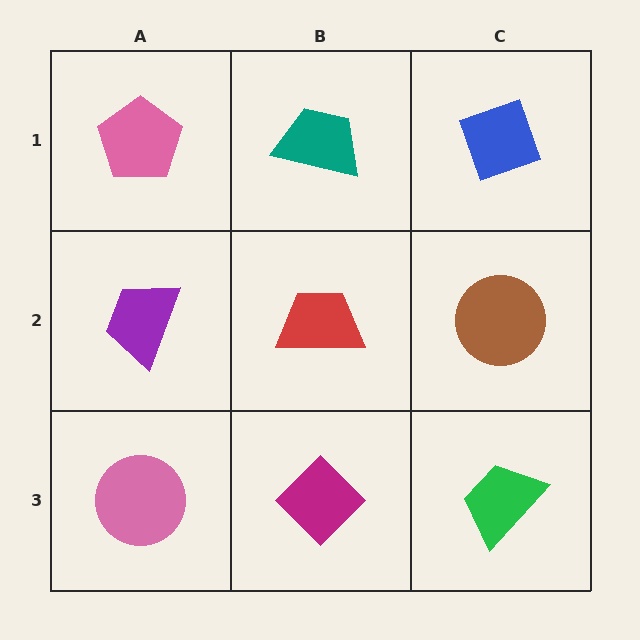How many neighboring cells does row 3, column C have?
2.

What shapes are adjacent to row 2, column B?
A teal trapezoid (row 1, column B), a magenta diamond (row 3, column B), a purple trapezoid (row 2, column A), a brown circle (row 2, column C).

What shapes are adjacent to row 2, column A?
A pink pentagon (row 1, column A), a pink circle (row 3, column A), a red trapezoid (row 2, column B).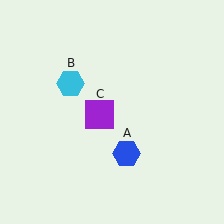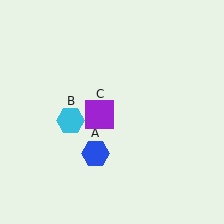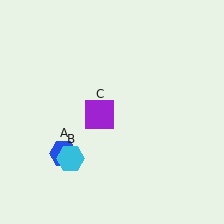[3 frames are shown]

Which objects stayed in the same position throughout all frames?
Purple square (object C) remained stationary.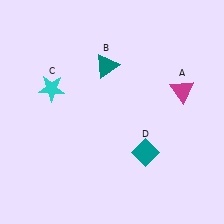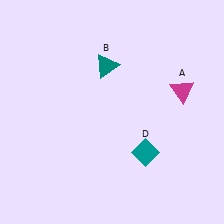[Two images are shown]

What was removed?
The cyan star (C) was removed in Image 2.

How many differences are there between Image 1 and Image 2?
There is 1 difference between the two images.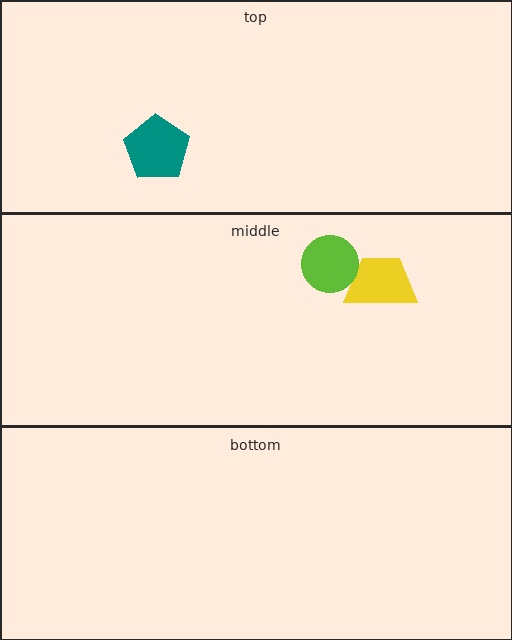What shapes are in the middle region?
The yellow trapezoid, the lime circle.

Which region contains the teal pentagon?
The top region.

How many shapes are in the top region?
1.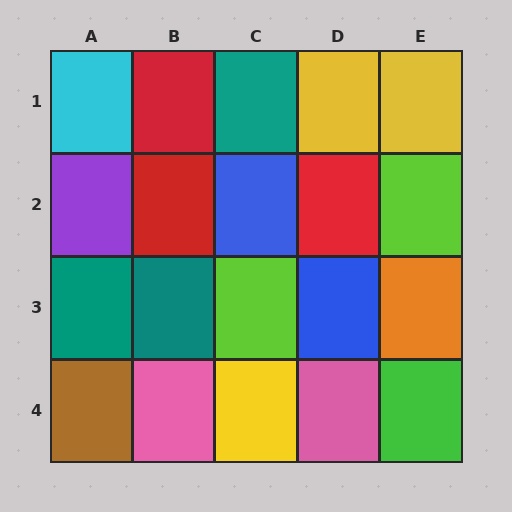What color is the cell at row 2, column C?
Blue.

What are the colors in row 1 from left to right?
Cyan, red, teal, yellow, yellow.